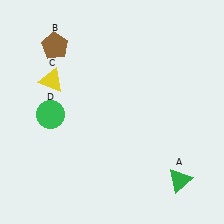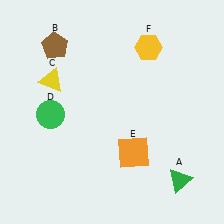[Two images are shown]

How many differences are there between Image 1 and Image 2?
There are 2 differences between the two images.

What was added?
An orange square (E), a yellow hexagon (F) were added in Image 2.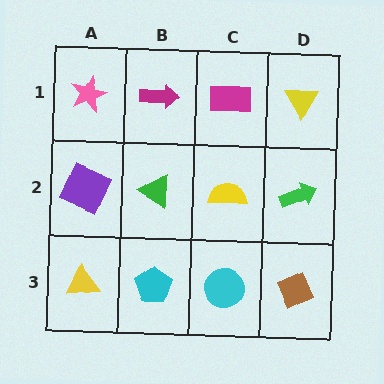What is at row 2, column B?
A green triangle.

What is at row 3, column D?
A brown diamond.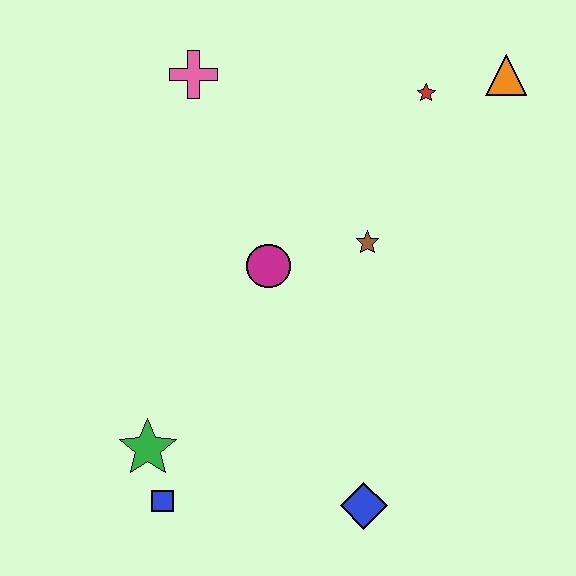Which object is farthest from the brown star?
The blue square is farthest from the brown star.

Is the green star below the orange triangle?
Yes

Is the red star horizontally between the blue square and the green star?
No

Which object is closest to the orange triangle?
The red star is closest to the orange triangle.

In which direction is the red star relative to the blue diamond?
The red star is above the blue diamond.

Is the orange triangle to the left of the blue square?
No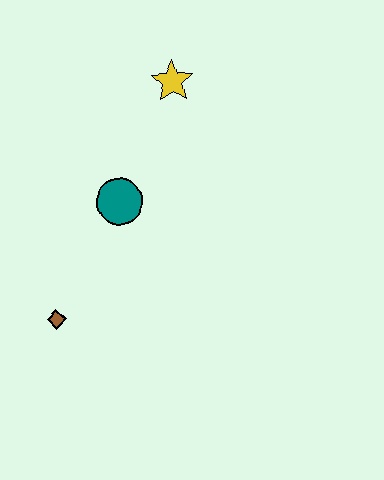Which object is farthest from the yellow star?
The brown diamond is farthest from the yellow star.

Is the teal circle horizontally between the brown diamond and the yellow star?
Yes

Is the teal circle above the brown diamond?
Yes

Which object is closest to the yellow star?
The teal circle is closest to the yellow star.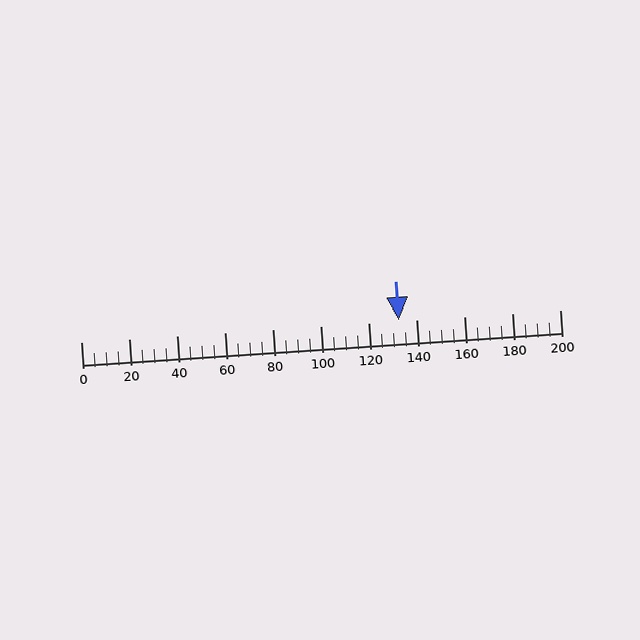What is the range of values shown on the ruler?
The ruler shows values from 0 to 200.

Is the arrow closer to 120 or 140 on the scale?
The arrow is closer to 140.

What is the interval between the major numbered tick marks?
The major tick marks are spaced 20 units apart.